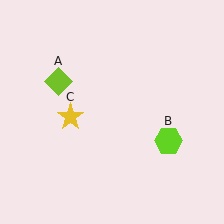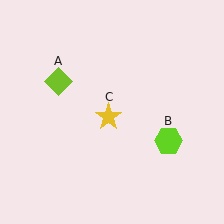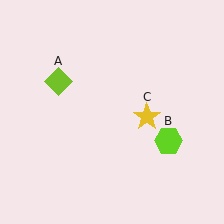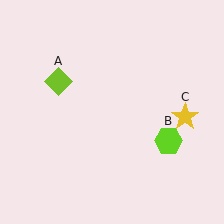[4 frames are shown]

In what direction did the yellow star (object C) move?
The yellow star (object C) moved right.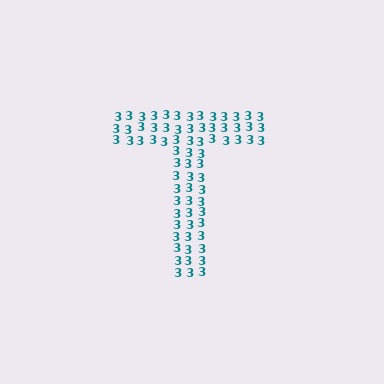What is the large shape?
The large shape is the letter T.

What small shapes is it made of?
It is made of small digit 3's.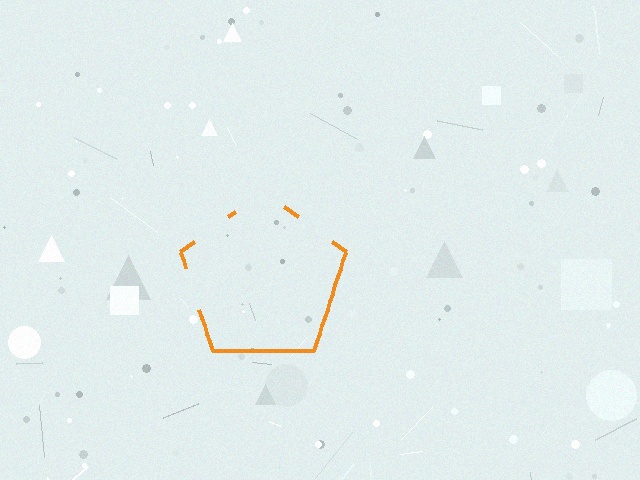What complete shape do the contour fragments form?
The contour fragments form a pentagon.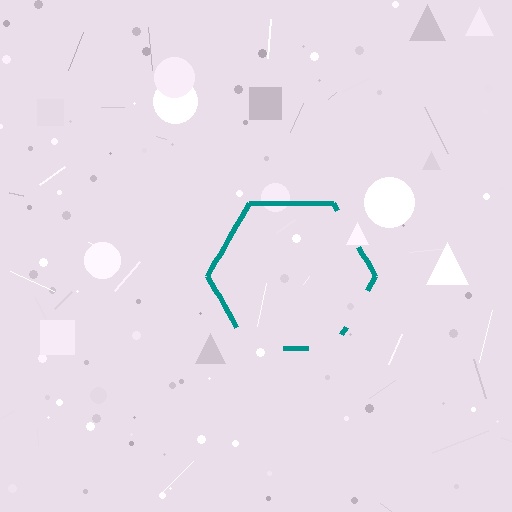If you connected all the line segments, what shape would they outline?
They would outline a hexagon.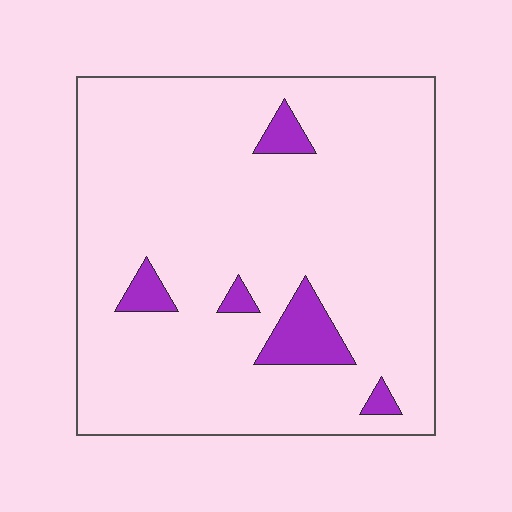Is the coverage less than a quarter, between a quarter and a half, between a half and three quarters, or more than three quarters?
Less than a quarter.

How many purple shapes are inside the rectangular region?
5.